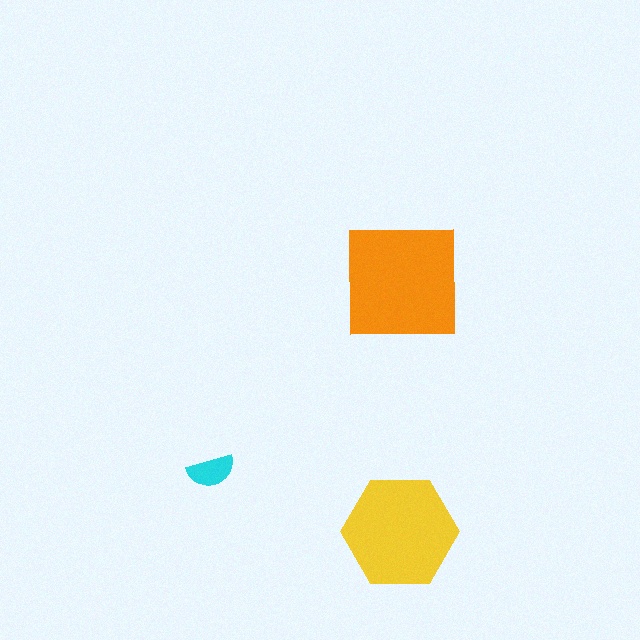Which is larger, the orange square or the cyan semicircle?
The orange square.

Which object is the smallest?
The cyan semicircle.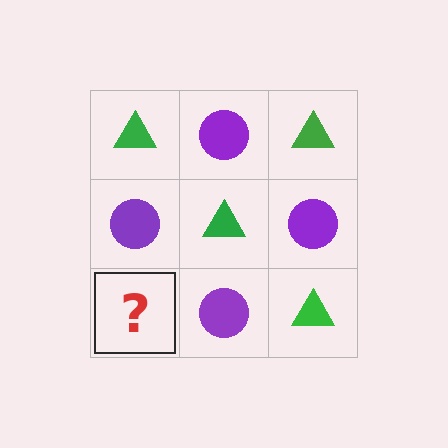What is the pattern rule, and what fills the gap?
The rule is that it alternates green triangle and purple circle in a checkerboard pattern. The gap should be filled with a green triangle.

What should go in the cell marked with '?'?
The missing cell should contain a green triangle.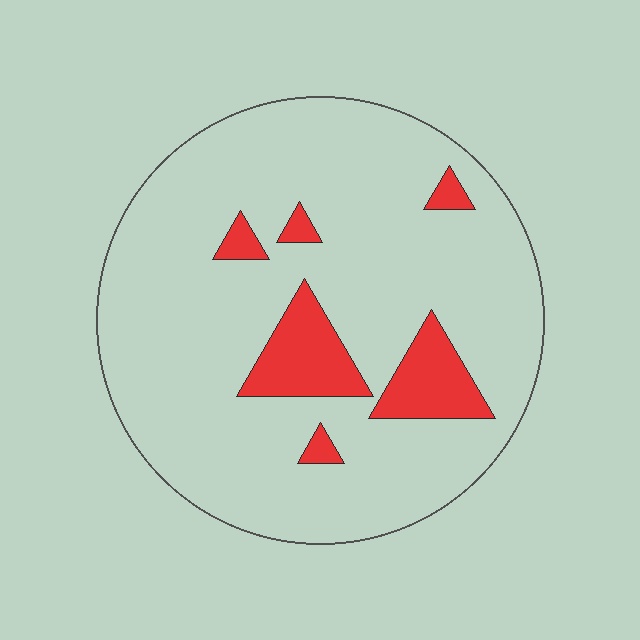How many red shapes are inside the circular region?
6.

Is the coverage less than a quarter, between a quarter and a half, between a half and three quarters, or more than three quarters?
Less than a quarter.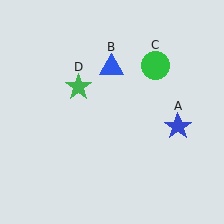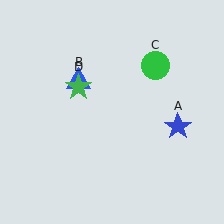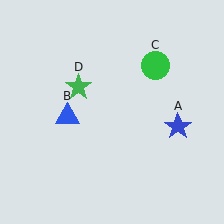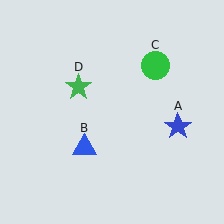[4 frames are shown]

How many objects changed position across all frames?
1 object changed position: blue triangle (object B).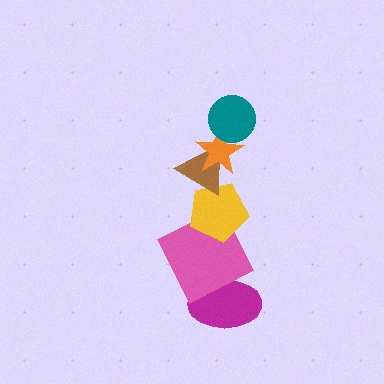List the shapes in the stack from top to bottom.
From top to bottom: the teal circle, the orange star, the brown triangle, the yellow pentagon, the pink square, the magenta ellipse.